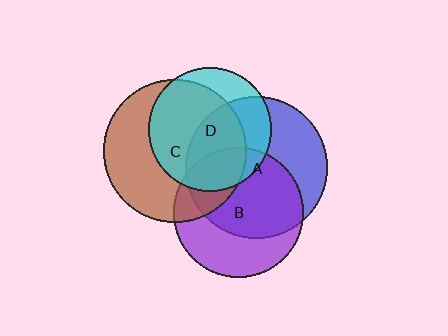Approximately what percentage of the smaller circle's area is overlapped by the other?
Approximately 20%.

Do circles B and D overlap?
Yes.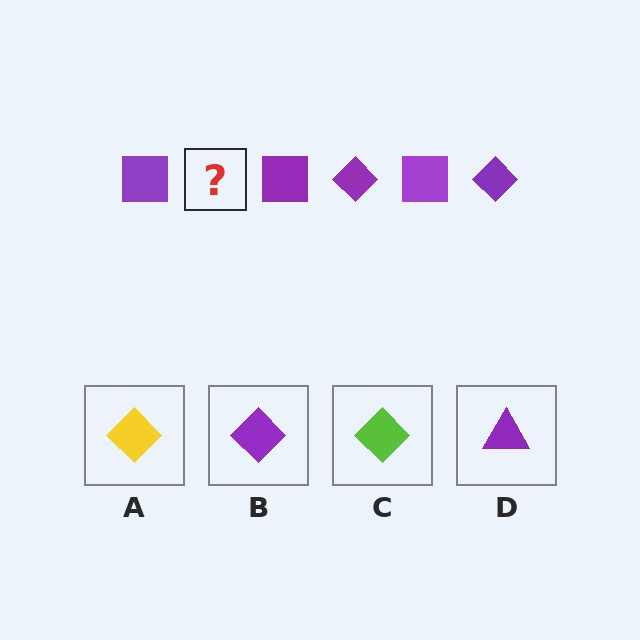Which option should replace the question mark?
Option B.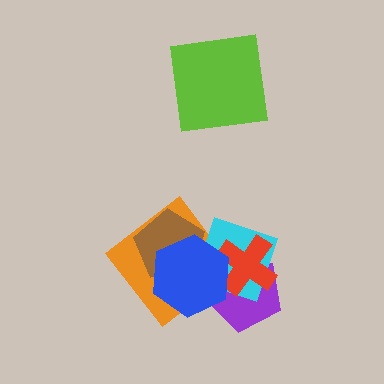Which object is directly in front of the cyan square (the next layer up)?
The red cross is directly in front of the cyan square.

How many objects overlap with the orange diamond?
3 objects overlap with the orange diamond.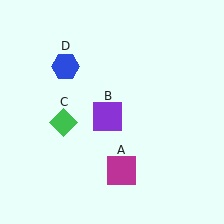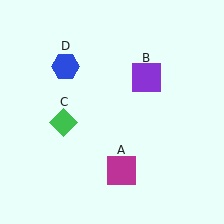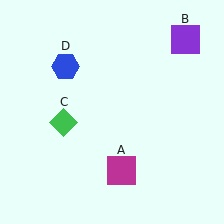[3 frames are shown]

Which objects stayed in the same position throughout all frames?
Magenta square (object A) and green diamond (object C) and blue hexagon (object D) remained stationary.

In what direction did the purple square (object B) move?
The purple square (object B) moved up and to the right.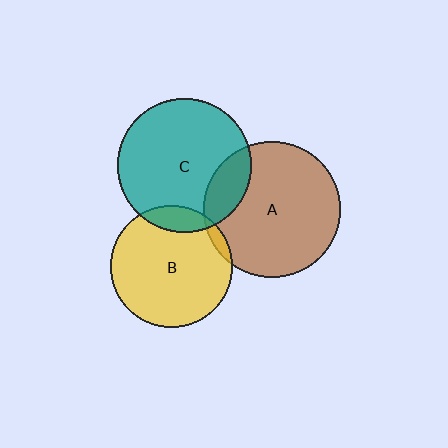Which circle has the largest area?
Circle A (brown).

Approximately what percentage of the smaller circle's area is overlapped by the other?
Approximately 5%.